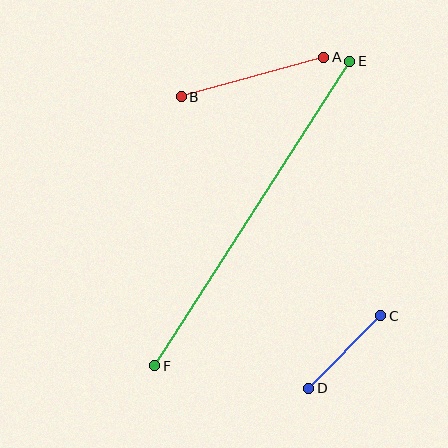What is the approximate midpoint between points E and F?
The midpoint is at approximately (252, 214) pixels.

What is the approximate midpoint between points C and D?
The midpoint is at approximately (345, 352) pixels.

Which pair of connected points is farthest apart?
Points E and F are farthest apart.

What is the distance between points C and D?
The distance is approximately 102 pixels.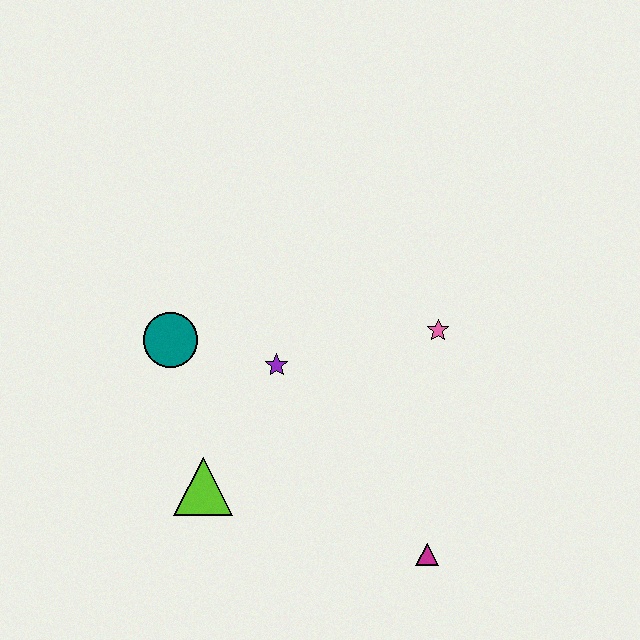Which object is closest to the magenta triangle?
The pink star is closest to the magenta triangle.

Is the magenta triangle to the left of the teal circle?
No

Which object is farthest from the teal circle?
The magenta triangle is farthest from the teal circle.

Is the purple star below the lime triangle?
No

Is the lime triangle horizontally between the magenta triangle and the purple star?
No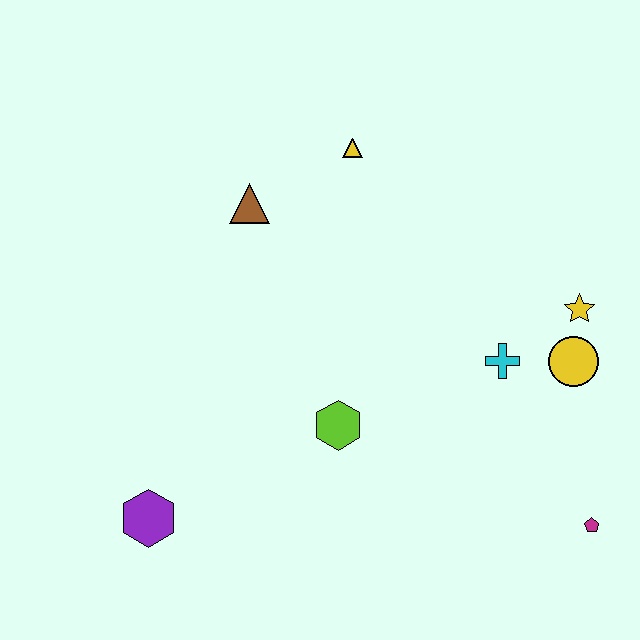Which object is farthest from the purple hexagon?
The yellow star is farthest from the purple hexagon.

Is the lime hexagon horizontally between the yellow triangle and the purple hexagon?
Yes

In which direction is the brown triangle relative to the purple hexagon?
The brown triangle is above the purple hexagon.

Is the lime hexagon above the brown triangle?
No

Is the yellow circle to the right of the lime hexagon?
Yes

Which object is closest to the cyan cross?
The yellow circle is closest to the cyan cross.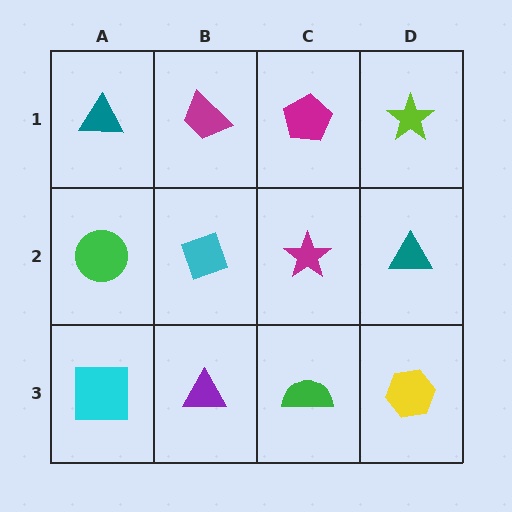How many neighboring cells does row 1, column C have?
3.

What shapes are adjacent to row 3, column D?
A teal triangle (row 2, column D), a green semicircle (row 3, column C).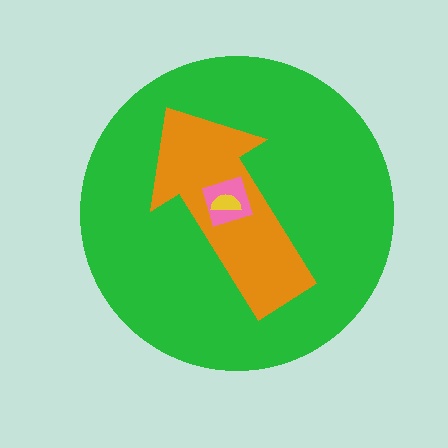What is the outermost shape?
The green circle.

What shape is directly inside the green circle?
The orange arrow.